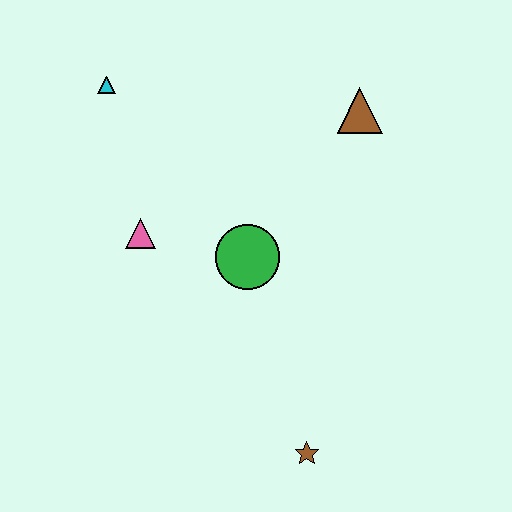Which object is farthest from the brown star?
The cyan triangle is farthest from the brown star.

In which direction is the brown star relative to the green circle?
The brown star is below the green circle.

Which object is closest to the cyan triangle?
The pink triangle is closest to the cyan triangle.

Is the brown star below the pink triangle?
Yes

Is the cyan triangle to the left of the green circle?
Yes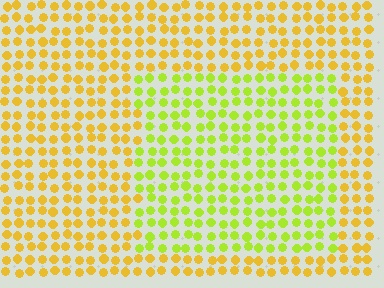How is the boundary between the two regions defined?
The boundary is defined purely by a slight shift in hue (about 36 degrees). Spacing, size, and orientation are identical on both sides.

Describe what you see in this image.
The image is filled with small yellow elements in a uniform arrangement. A rectangle-shaped region is visible where the elements are tinted to a slightly different hue, forming a subtle color boundary.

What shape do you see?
I see a rectangle.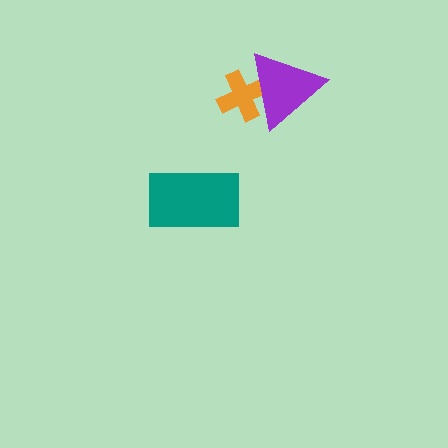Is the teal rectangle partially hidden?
No, no other shape covers it.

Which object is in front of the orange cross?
The purple triangle is in front of the orange cross.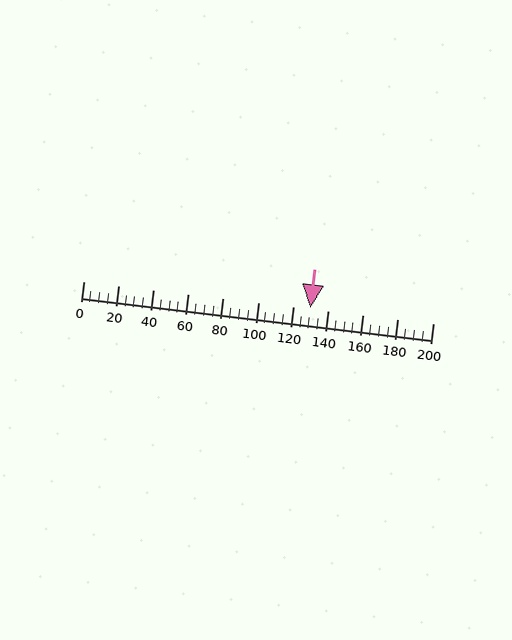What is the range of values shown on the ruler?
The ruler shows values from 0 to 200.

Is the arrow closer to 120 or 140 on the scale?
The arrow is closer to 140.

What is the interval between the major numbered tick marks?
The major tick marks are spaced 20 units apart.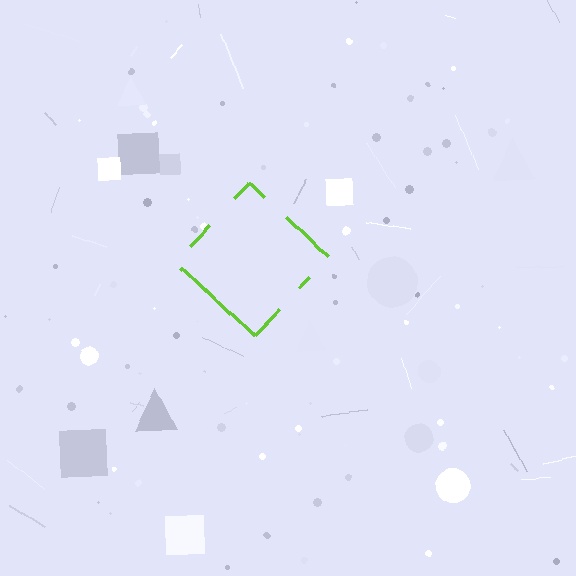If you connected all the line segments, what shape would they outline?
They would outline a diamond.